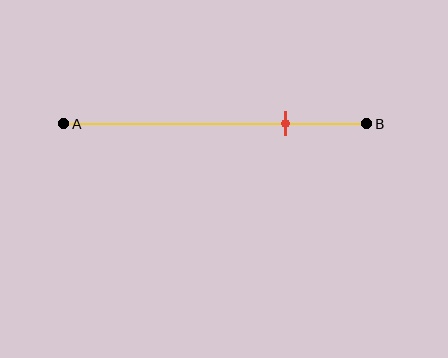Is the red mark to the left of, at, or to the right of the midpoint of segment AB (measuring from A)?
The red mark is to the right of the midpoint of segment AB.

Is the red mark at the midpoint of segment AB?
No, the mark is at about 75% from A, not at the 50% midpoint.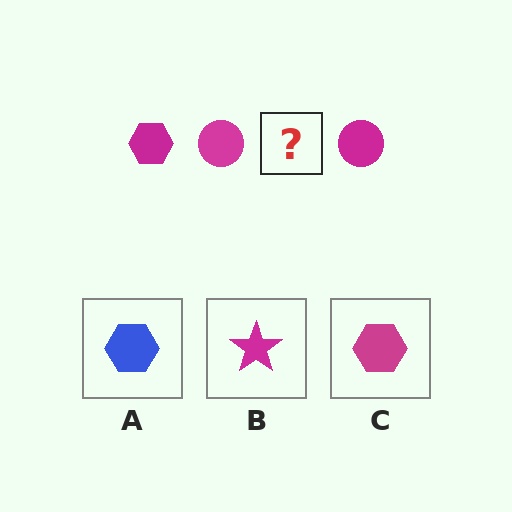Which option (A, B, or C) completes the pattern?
C.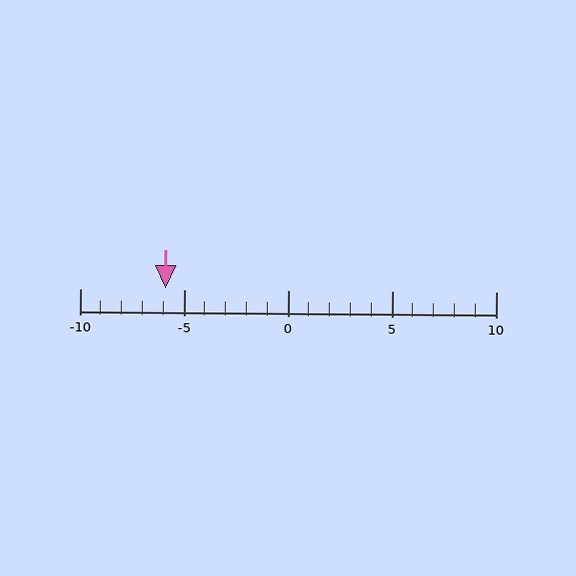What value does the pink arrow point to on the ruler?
The pink arrow points to approximately -6.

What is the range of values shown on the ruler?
The ruler shows values from -10 to 10.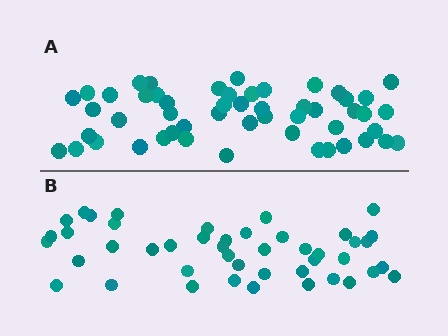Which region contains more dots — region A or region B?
Region A (the top region) has more dots.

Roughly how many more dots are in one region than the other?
Region A has roughly 8 or so more dots than region B.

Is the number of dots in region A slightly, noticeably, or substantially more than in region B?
Region A has only slightly more — the two regions are fairly close. The ratio is roughly 1.2 to 1.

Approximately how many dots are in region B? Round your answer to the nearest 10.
About 40 dots. (The exact count is 45, which rounds to 40.)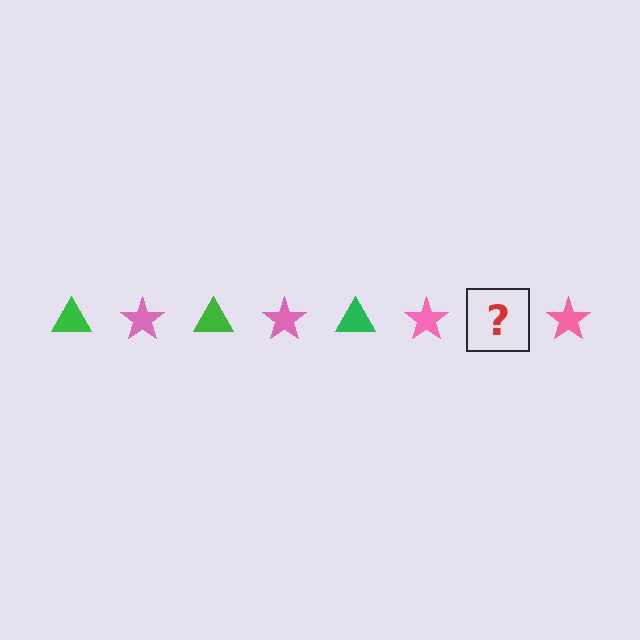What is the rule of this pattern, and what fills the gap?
The rule is that the pattern alternates between green triangle and pink star. The gap should be filled with a green triangle.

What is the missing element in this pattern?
The missing element is a green triangle.